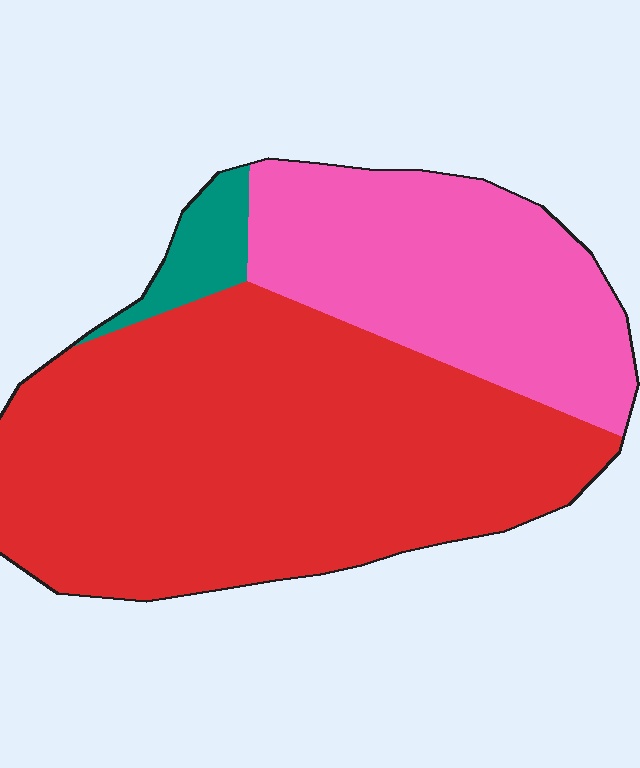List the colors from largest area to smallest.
From largest to smallest: red, pink, teal.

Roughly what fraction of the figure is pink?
Pink takes up about one third (1/3) of the figure.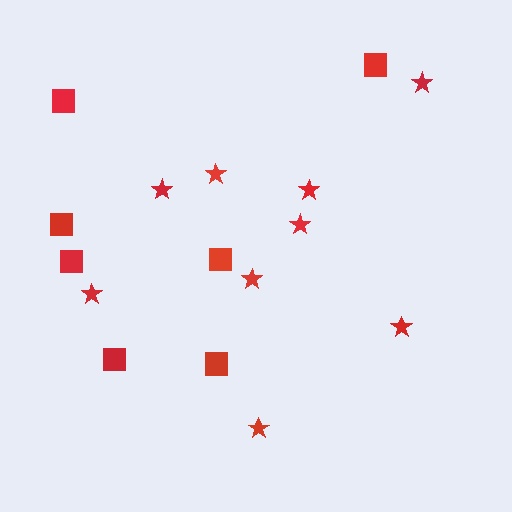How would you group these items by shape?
There are 2 groups: one group of squares (7) and one group of stars (9).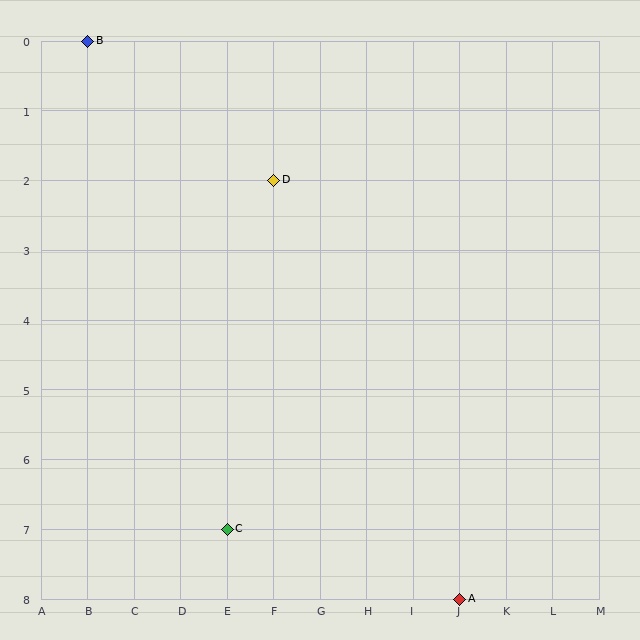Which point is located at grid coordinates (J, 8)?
Point A is at (J, 8).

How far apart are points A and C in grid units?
Points A and C are 5 columns and 1 row apart (about 5.1 grid units diagonally).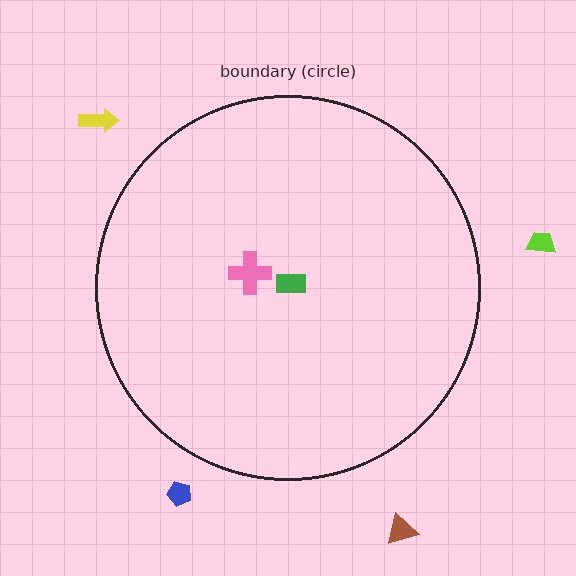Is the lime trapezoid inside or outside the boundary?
Outside.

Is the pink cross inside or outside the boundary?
Inside.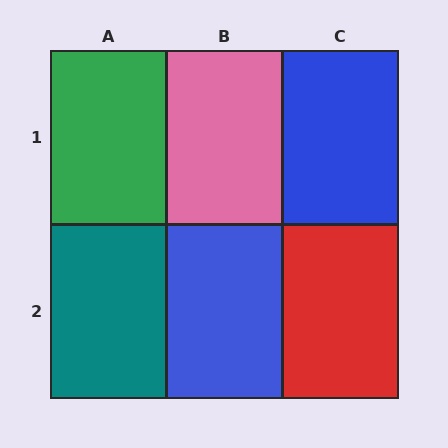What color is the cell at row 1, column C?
Blue.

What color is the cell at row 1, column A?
Green.